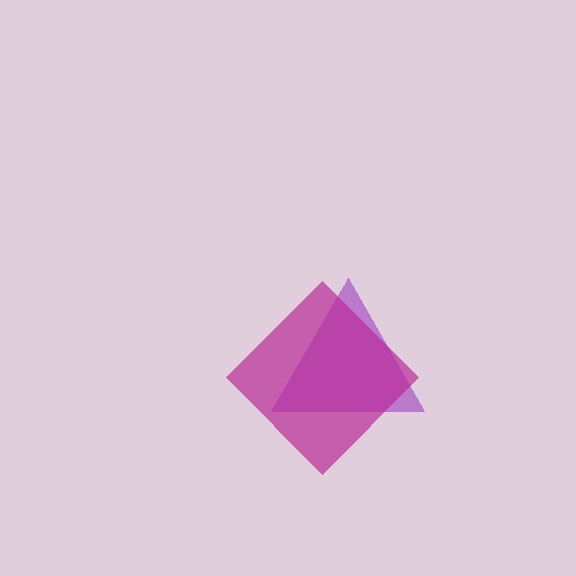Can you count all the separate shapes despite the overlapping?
Yes, there are 2 separate shapes.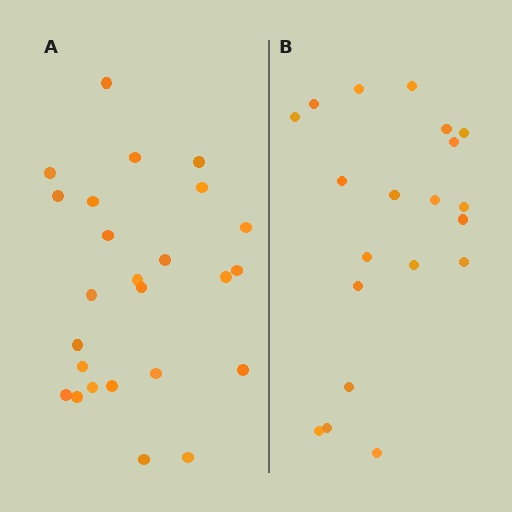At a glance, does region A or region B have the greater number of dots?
Region A (the left region) has more dots.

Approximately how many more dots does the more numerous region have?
Region A has about 5 more dots than region B.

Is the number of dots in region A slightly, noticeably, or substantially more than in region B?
Region A has noticeably more, but not dramatically so. The ratio is roughly 1.2 to 1.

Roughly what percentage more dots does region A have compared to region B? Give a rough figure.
About 25% more.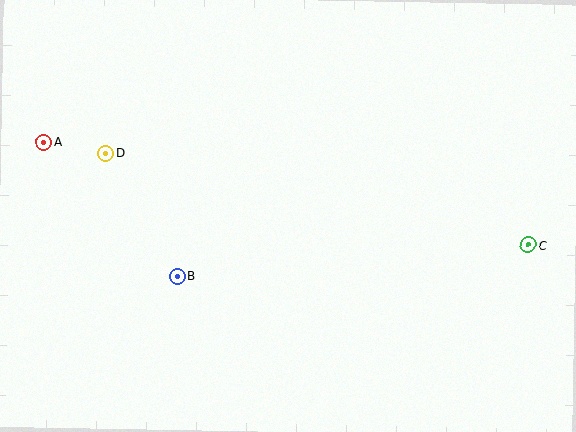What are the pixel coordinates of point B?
Point B is at (177, 276).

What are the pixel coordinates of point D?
Point D is at (106, 153).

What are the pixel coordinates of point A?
Point A is at (44, 142).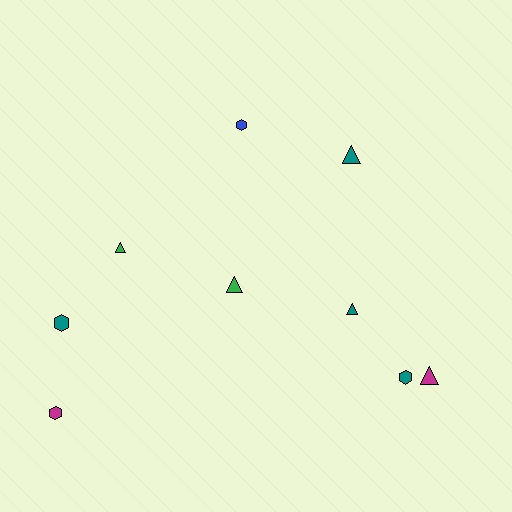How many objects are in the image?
There are 9 objects.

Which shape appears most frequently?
Triangle, with 5 objects.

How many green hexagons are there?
There are no green hexagons.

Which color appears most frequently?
Teal, with 4 objects.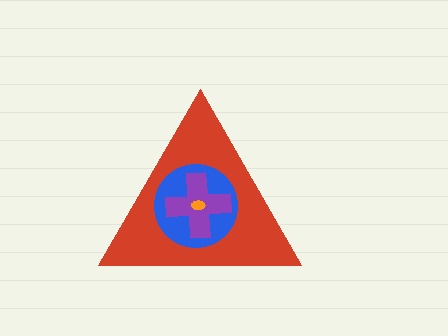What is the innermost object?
The orange ellipse.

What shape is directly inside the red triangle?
The blue circle.